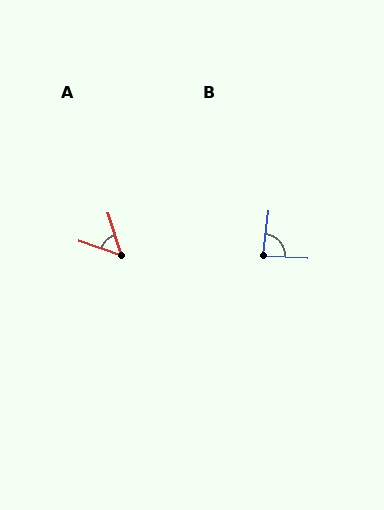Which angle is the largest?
B, at approximately 86 degrees.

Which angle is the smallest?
A, at approximately 54 degrees.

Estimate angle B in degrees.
Approximately 86 degrees.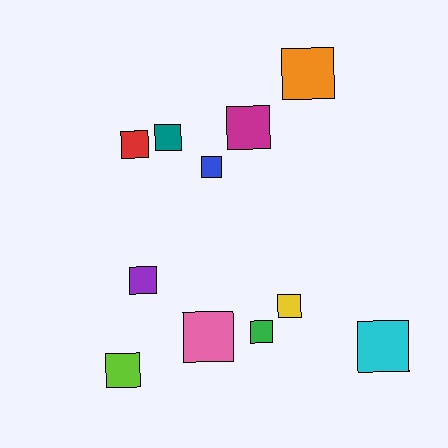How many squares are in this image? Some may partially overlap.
There are 11 squares.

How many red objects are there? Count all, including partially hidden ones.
There is 1 red object.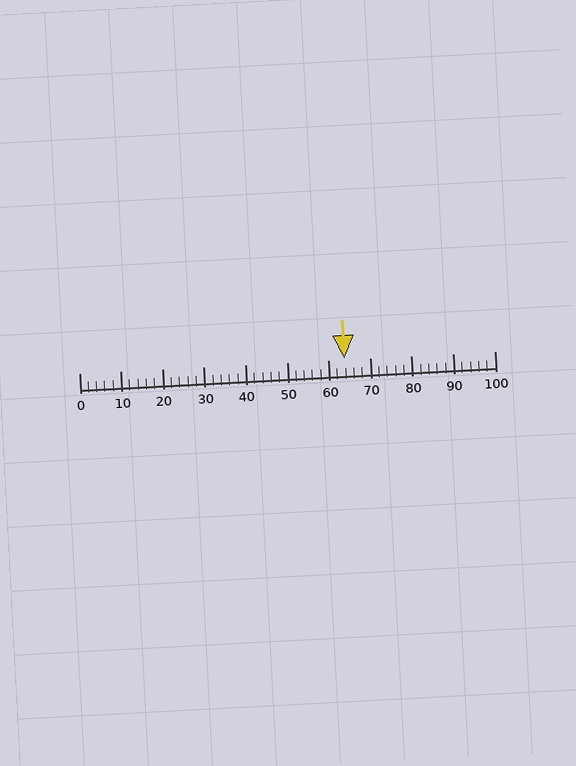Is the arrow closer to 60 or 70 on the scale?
The arrow is closer to 60.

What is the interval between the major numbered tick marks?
The major tick marks are spaced 10 units apart.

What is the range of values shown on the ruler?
The ruler shows values from 0 to 100.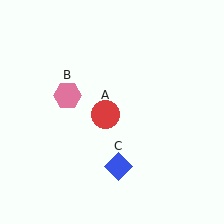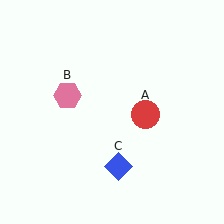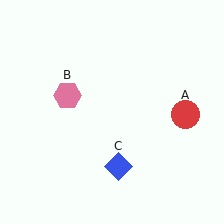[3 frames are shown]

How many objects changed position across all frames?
1 object changed position: red circle (object A).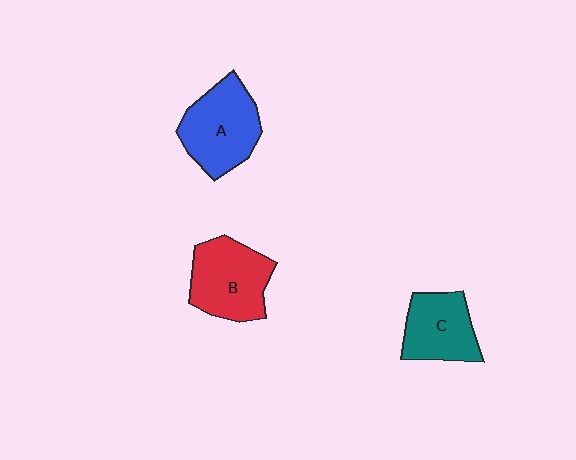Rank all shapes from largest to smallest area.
From largest to smallest: A (blue), B (red), C (teal).